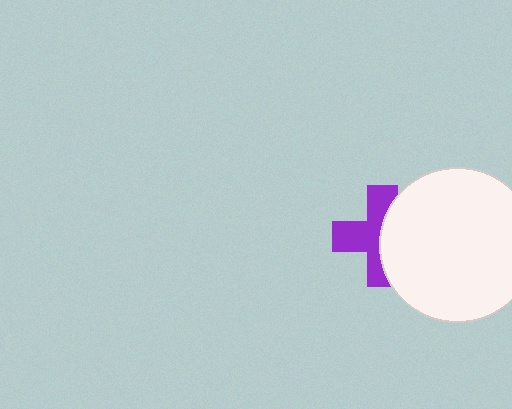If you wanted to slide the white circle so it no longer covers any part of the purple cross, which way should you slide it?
Slide it right — that is the most direct way to separate the two shapes.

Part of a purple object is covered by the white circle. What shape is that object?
It is a cross.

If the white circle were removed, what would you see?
You would see the complete purple cross.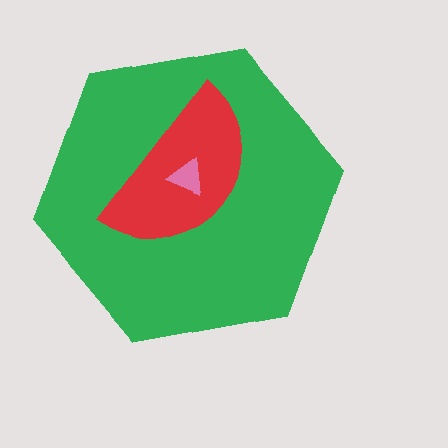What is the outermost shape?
The green hexagon.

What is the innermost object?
The pink triangle.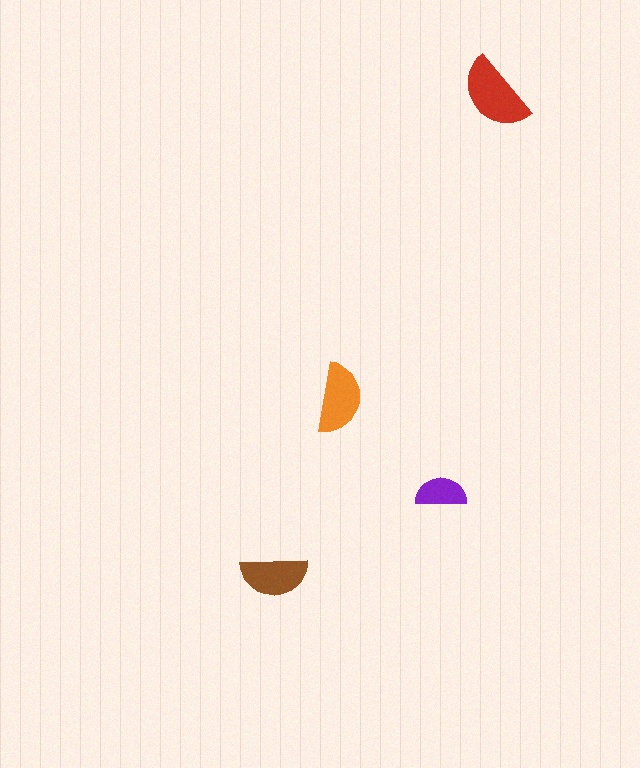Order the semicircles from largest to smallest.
the red one, the orange one, the brown one, the purple one.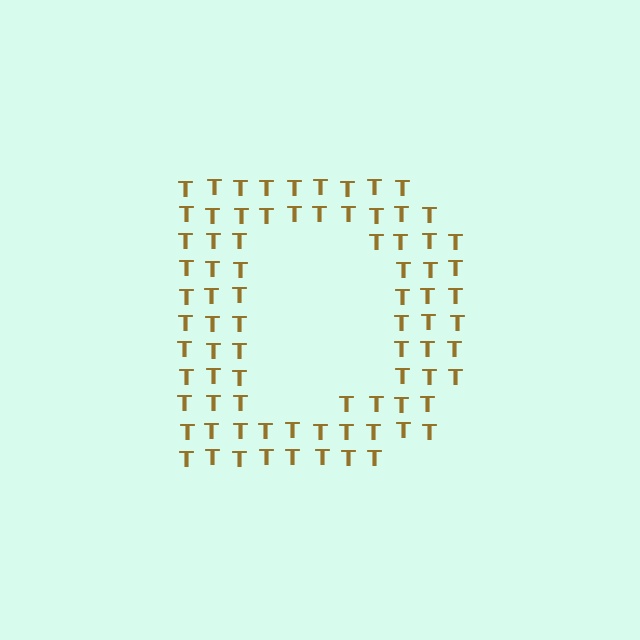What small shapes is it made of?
It is made of small letter T's.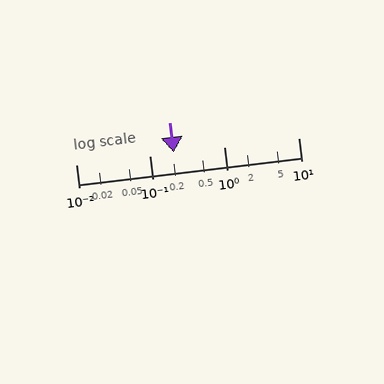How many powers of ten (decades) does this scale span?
The scale spans 3 decades, from 0.01 to 10.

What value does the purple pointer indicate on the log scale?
The pointer indicates approximately 0.21.